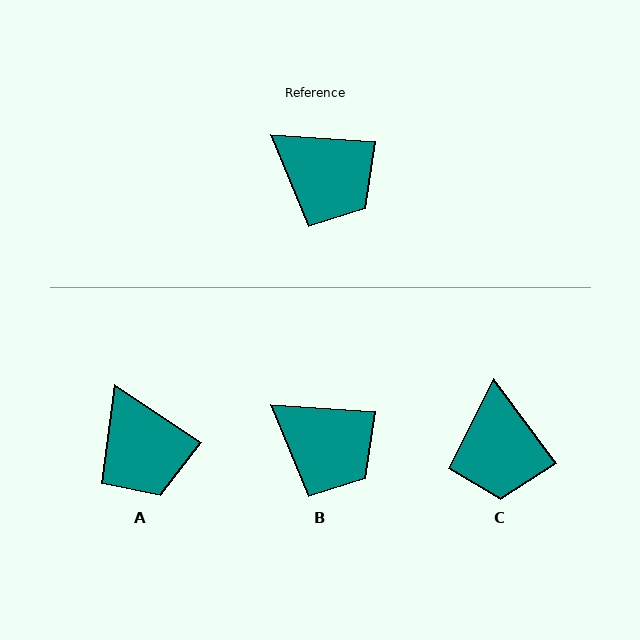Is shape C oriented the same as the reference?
No, it is off by about 49 degrees.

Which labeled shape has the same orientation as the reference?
B.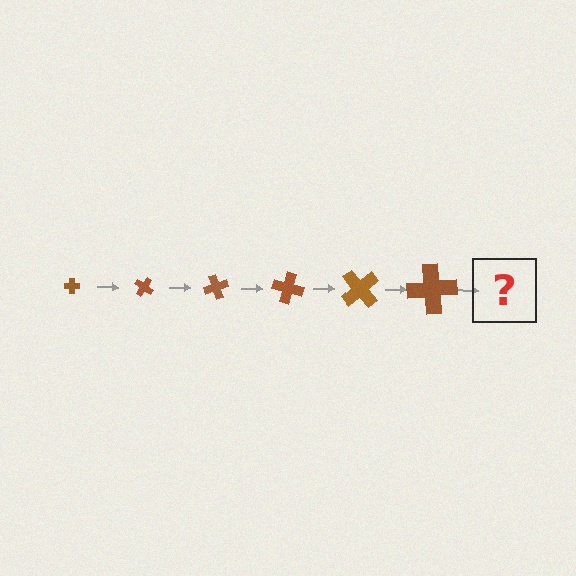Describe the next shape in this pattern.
It should be a cross, larger than the previous one and rotated 210 degrees from the start.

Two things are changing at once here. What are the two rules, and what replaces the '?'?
The two rules are that the cross grows larger each step and it rotates 35 degrees each step. The '?' should be a cross, larger than the previous one and rotated 210 degrees from the start.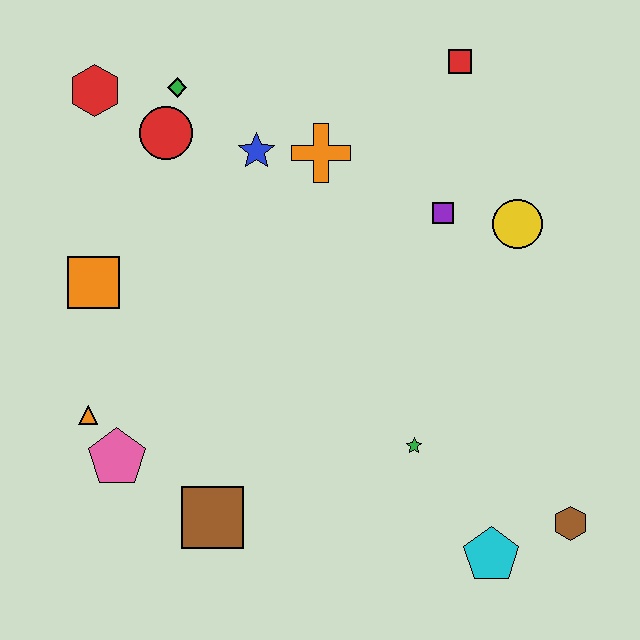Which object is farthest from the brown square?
The red square is farthest from the brown square.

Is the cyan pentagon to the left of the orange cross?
No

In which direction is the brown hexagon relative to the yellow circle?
The brown hexagon is below the yellow circle.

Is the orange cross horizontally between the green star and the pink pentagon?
Yes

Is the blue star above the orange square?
Yes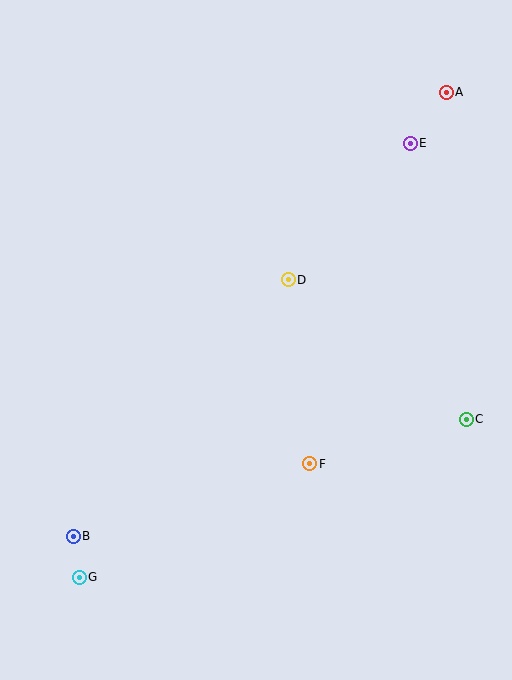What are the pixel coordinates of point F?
Point F is at (310, 464).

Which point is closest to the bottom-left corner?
Point G is closest to the bottom-left corner.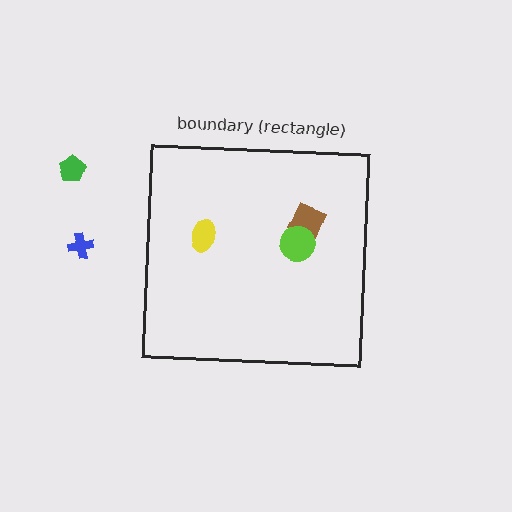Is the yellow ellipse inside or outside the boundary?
Inside.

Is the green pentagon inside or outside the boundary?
Outside.